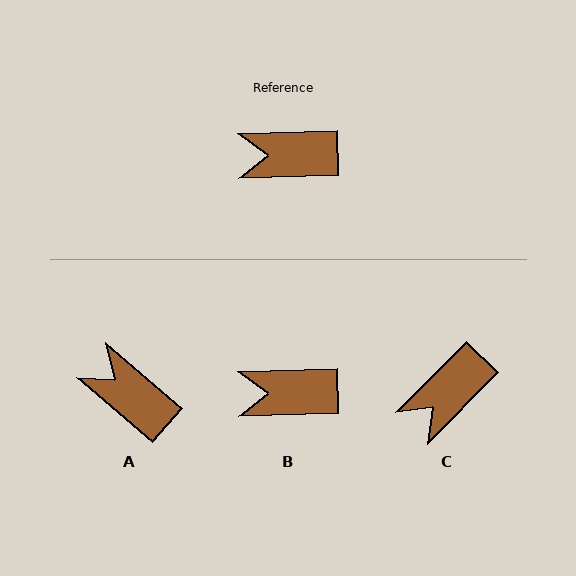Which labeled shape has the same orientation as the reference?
B.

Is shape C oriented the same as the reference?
No, it is off by about 44 degrees.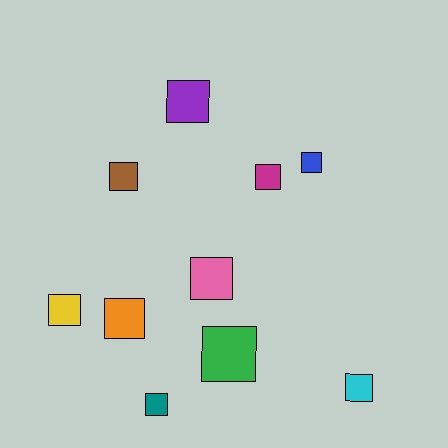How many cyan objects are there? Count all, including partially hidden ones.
There is 1 cyan object.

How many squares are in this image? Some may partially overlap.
There are 10 squares.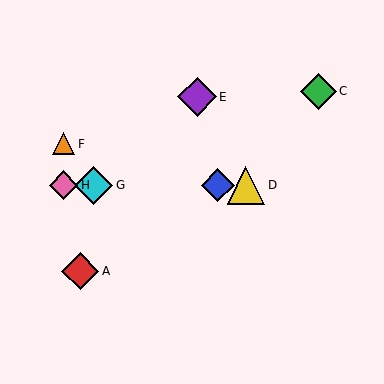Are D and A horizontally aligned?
No, D is at y≈185 and A is at y≈271.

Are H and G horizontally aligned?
Yes, both are at y≈185.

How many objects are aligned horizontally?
4 objects (B, D, G, H) are aligned horizontally.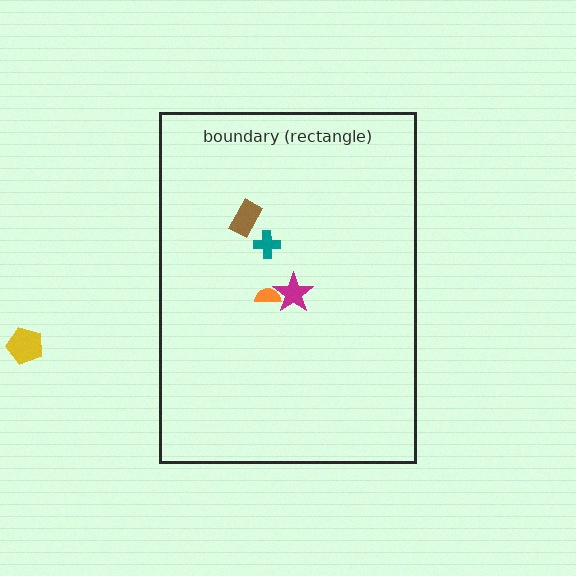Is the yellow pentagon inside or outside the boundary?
Outside.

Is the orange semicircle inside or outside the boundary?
Inside.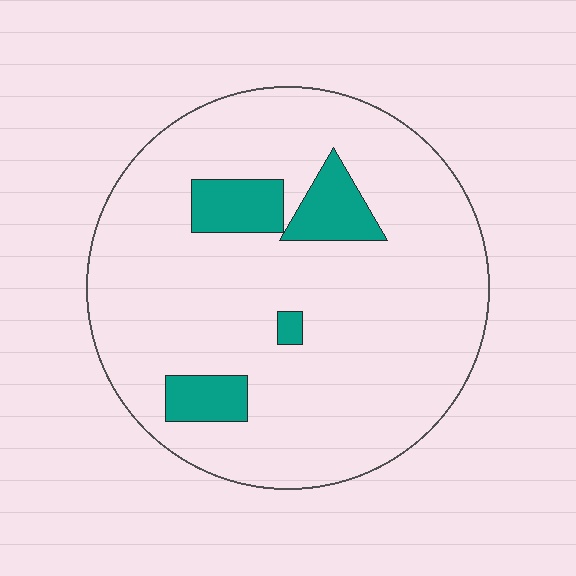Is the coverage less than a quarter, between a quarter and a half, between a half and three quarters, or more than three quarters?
Less than a quarter.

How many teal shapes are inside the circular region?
4.